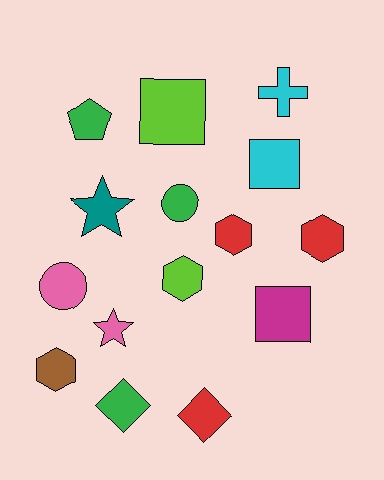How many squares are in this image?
There are 3 squares.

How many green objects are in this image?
There are 3 green objects.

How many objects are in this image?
There are 15 objects.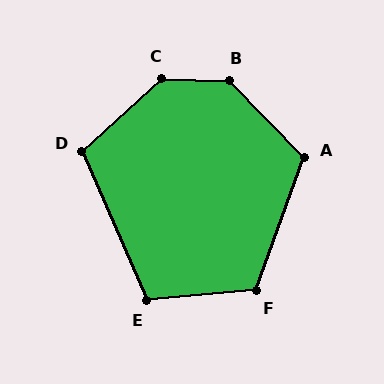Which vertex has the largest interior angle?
B, at approximately 136 degrees.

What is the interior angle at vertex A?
Approximately 116 degrees (obtuse).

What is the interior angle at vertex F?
Approximately 115 degrees (obtuse).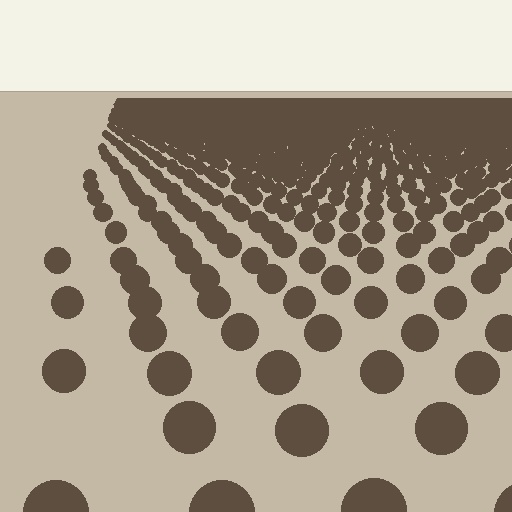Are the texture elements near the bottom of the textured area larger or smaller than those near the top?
Larger. Near the bottom, elements are closer to the viewer and appear at a bigger on-screen size.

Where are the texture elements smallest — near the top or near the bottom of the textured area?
Near the top.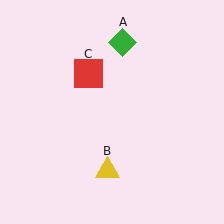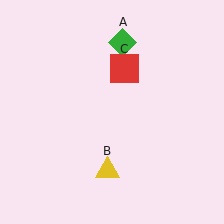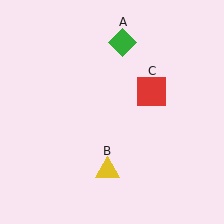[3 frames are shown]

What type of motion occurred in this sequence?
The red square (object C) rotated clockwise around the center of the scene.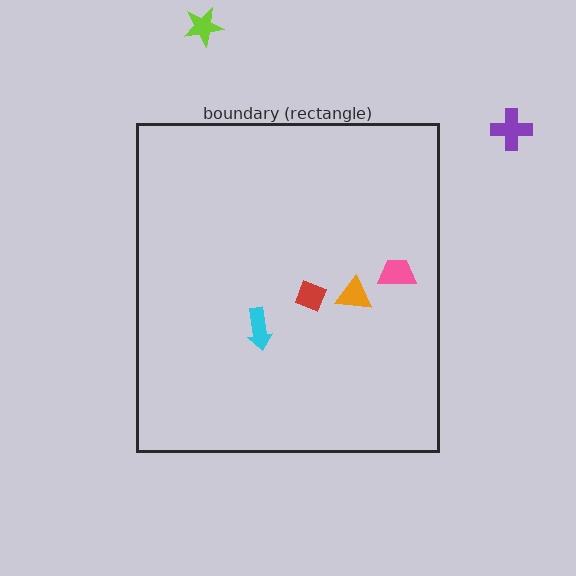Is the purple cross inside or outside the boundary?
Outside.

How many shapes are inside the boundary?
4 inside, 2 outside.